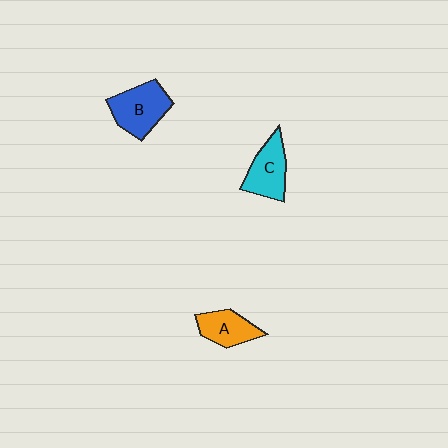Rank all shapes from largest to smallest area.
From largest to smallest: B (blue), C (cyan), A (orange).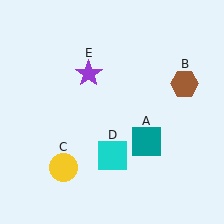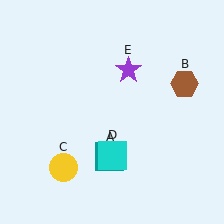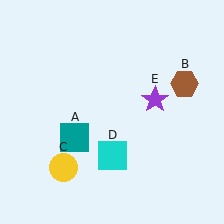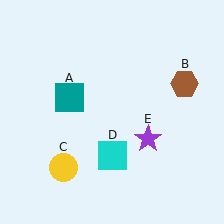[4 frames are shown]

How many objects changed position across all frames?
2 objects changed position: teal square (object A), purple star (object E).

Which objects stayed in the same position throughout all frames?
Brown hexagon (object B) and yellow circle (object C) and cyan square (object D) remained stationary.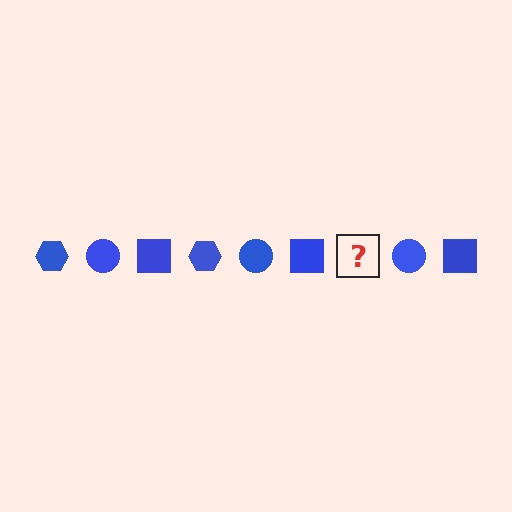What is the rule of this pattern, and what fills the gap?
The rule is that the pattern cycles through hexagon, circle, square shapes in blue. The gap should be filled with a blue hexagon.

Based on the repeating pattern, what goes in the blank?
The blank should be a blue hexagon.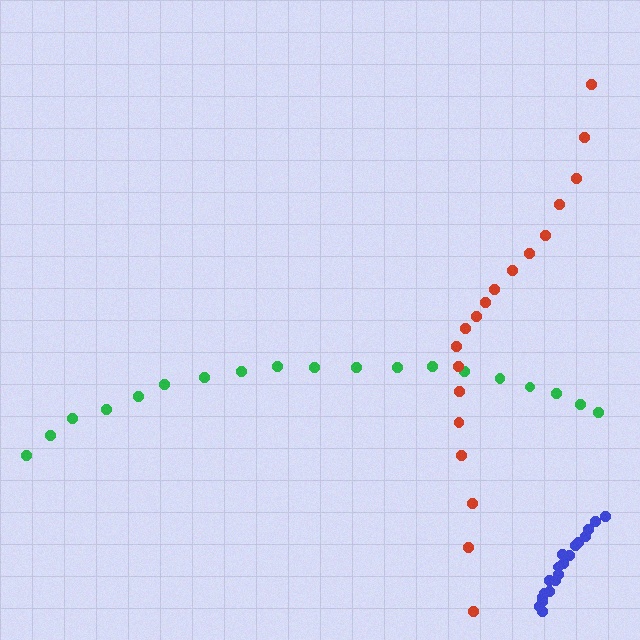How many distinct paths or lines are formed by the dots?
There are 3 distinct paths.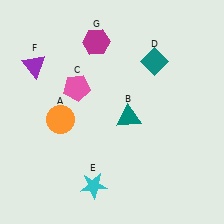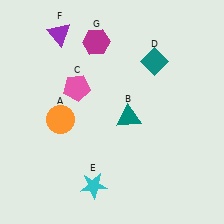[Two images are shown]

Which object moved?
The purple triangle (F) moved up.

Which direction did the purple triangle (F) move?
The purple triangle (F) moved up.